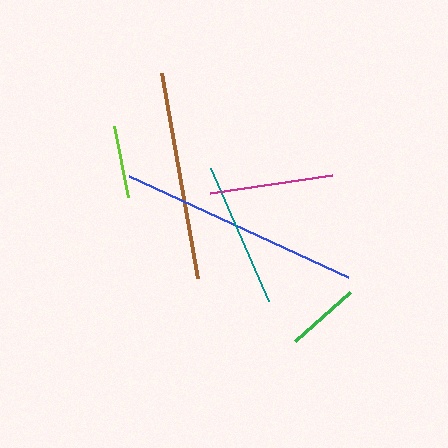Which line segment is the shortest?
The lime line is the shortest at approximately 73 pixels.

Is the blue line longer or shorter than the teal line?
The blue line is longer than the teal line.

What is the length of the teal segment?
The teal segment is approximately 144 pixels long.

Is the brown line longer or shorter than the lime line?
The brown line is longer than the lime line.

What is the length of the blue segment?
The blue segment is approximately 241 pixels long.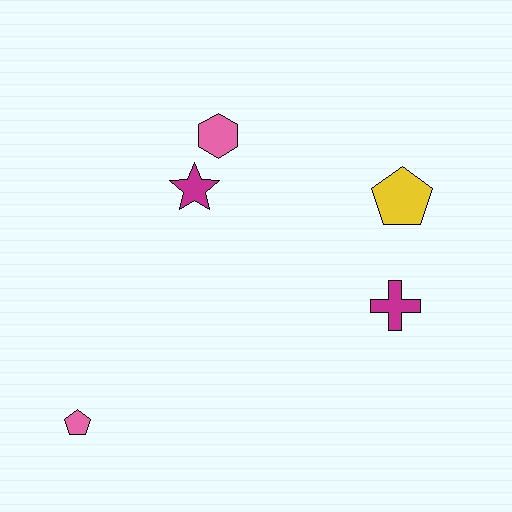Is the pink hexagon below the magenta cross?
No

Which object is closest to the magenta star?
The pink hexagon is closest to the magenta star.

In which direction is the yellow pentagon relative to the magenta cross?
The yellow pentagon is above the magenta cross.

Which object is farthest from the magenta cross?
The pink pentagon is farthest from the magenta cross.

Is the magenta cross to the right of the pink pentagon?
Yes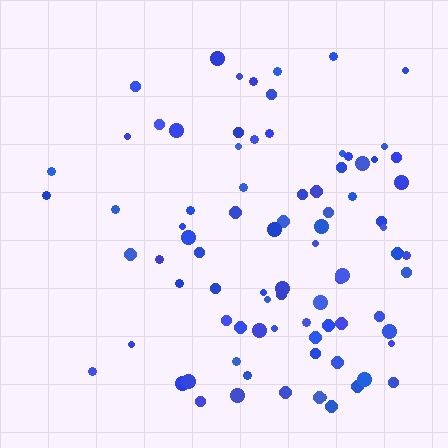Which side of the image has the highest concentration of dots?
The right.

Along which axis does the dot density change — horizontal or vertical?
Horizontal.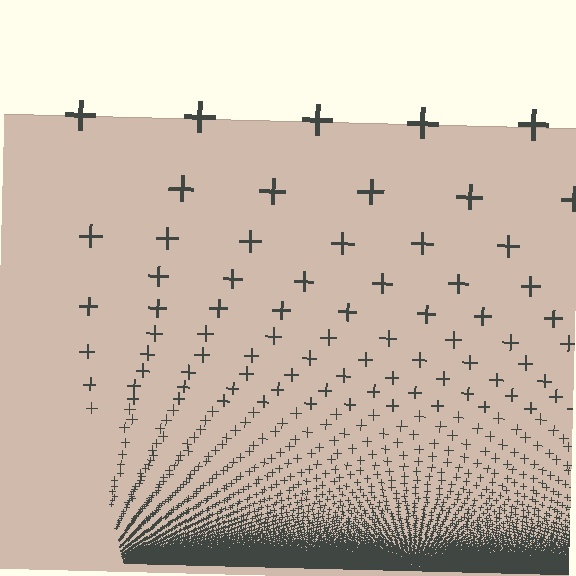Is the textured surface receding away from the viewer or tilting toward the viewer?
The surface appears to tilt toward the viewer. Texture elements get larger and sparser toward the top.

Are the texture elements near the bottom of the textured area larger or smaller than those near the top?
Smaller. The gradient is inverted — elements near the bottom are smaller and denser.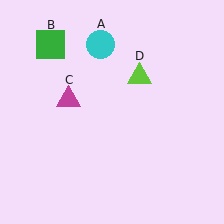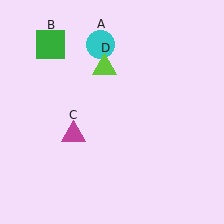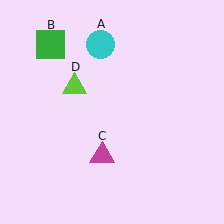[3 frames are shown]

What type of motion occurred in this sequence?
The magenta triangle (object C), lime triangle (object D) rotated counterclockwise around the center of the scene.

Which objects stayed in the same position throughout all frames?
Cyan circle (object A) and green square (object B) remained stationary.